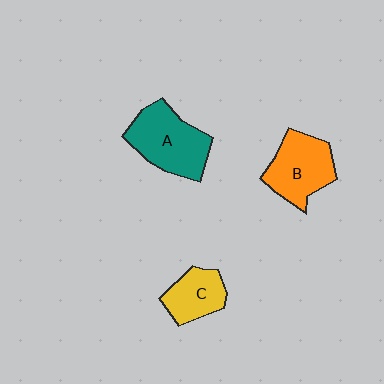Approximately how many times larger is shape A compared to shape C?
Approximately 1.6 times.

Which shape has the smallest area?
Shape C (yellow).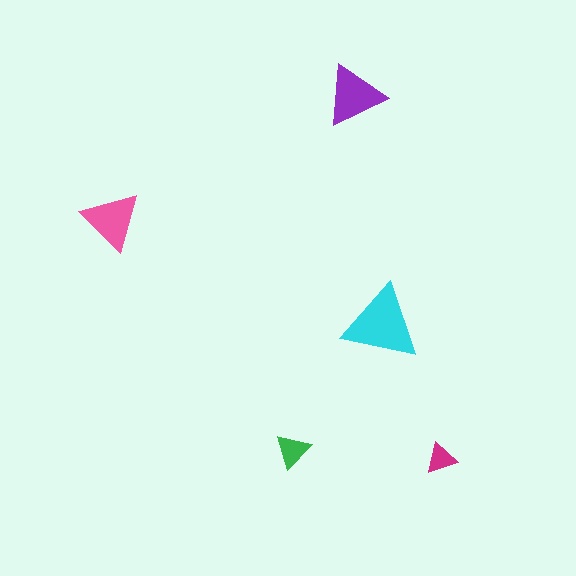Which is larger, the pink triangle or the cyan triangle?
The cyan one.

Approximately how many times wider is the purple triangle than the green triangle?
About 1.5 times wider.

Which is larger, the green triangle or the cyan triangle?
The cyan one.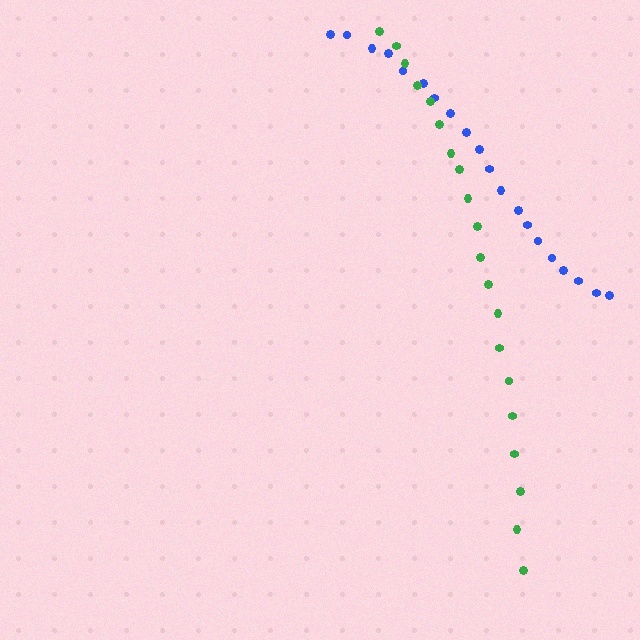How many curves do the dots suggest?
There are 2 distinct paths.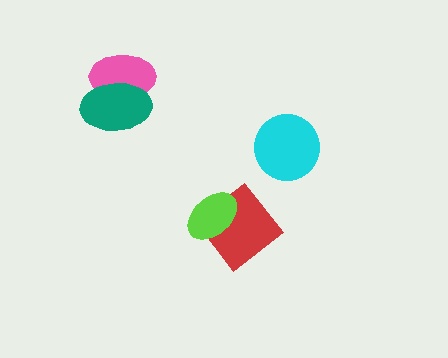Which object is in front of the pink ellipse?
The teal ellipse is in front of the pink ellipse.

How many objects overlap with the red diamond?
1 object overlaps with the red diamond.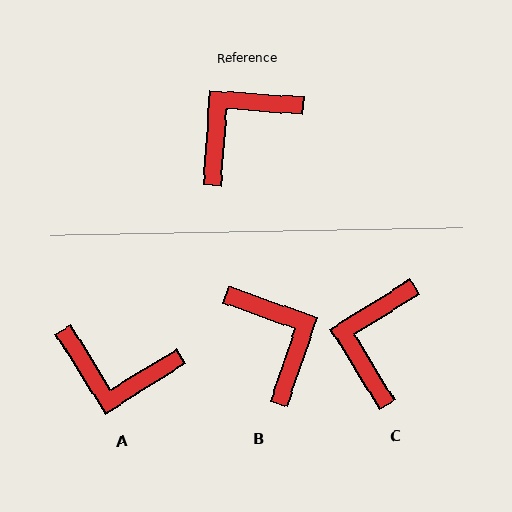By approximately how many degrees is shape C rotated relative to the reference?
Approximately 36 degrees counter-clockwise.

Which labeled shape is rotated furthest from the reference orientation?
A, about 126 degrees away.